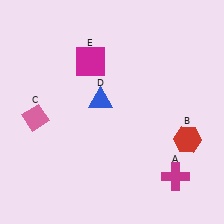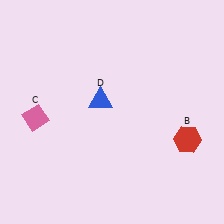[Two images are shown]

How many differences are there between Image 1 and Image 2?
There are 2 differences between the two images.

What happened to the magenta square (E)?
The magenta square (E) was removed in Image 2. It was in the top-left area of Image 1.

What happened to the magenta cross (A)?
The magenta cross (A) was removed in Image 2. It was in the bottom-right area of Image 1.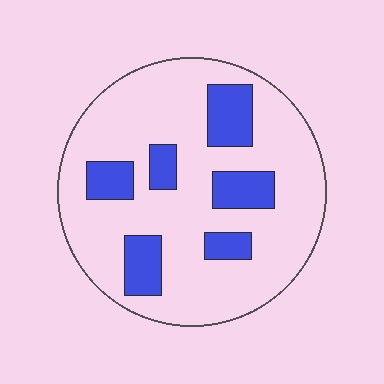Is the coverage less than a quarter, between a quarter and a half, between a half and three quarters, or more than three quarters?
Less than a quarter.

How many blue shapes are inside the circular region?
6.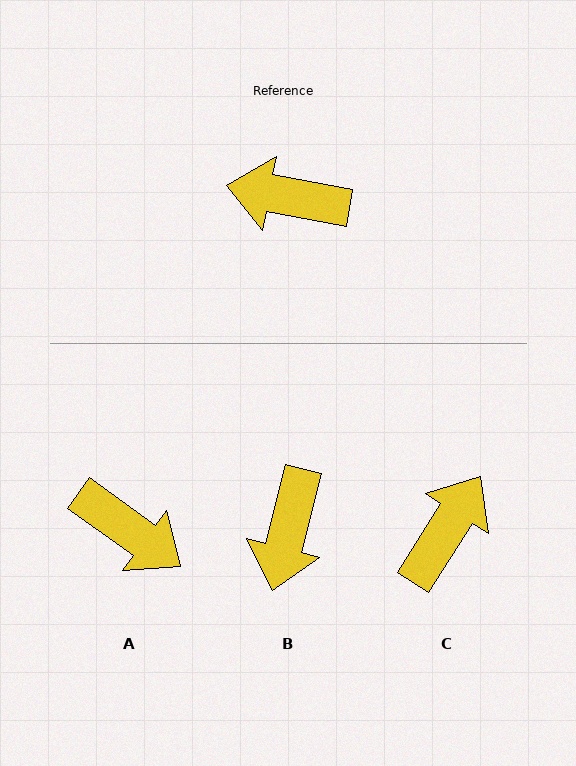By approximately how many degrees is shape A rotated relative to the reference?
Approximately 155 degrees counter-clockwise.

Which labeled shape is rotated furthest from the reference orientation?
A, about 155 degrees away.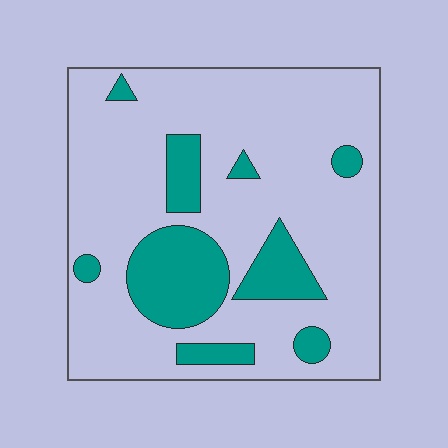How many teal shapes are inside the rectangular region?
9.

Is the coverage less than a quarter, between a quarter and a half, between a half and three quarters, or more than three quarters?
Less than a quarter.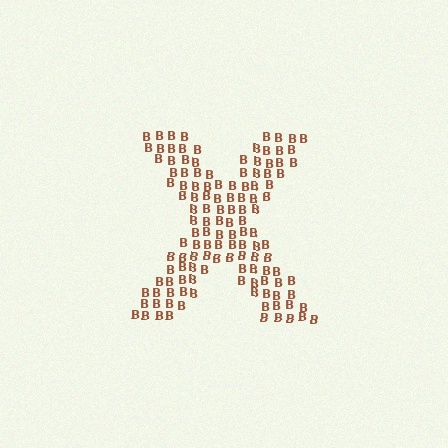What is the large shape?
The large shape is the letter X.